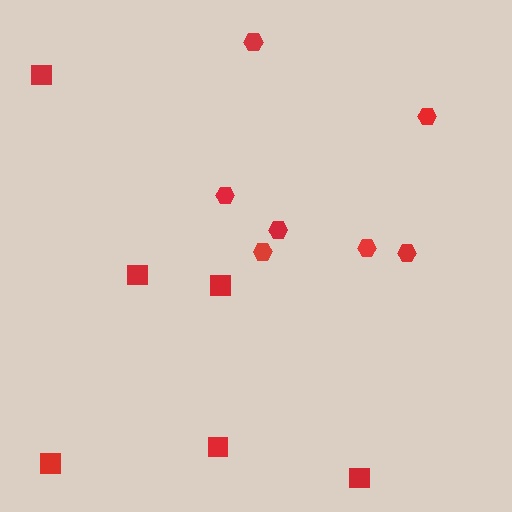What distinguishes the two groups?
There are 2 groups: one group of hexagons (7) and one group of squares (6).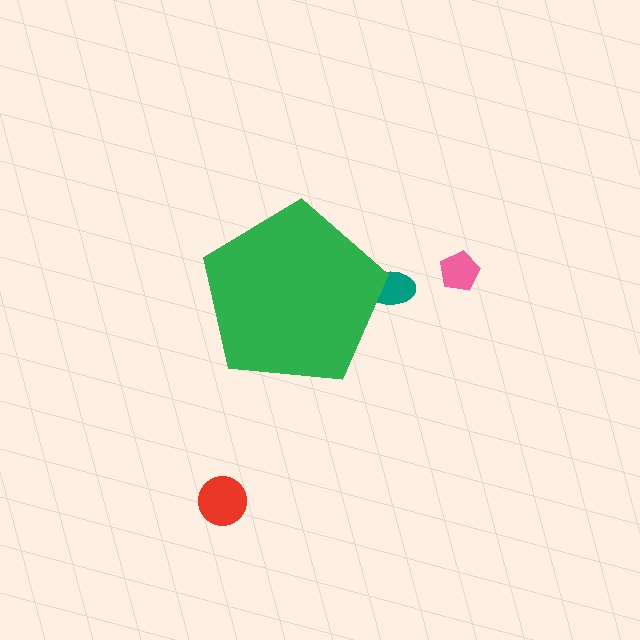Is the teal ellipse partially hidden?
Yes, the teal ellipse is partially hidden behind the green pentagon.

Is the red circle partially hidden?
No, the red circle is fully visible.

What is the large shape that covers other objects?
A green pentagon.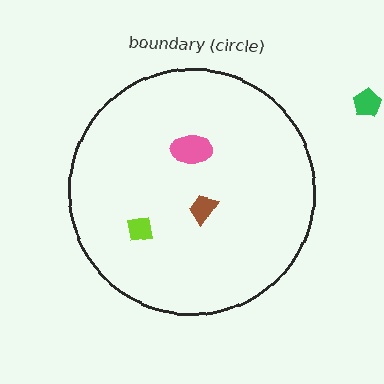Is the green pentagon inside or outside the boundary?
Outside.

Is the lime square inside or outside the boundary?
Inside.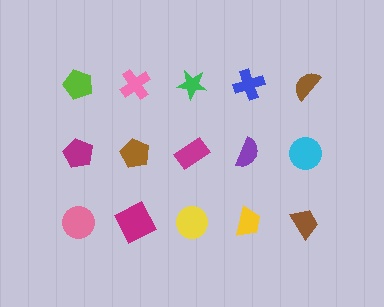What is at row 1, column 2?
A pink cross.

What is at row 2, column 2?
A brown pentagon.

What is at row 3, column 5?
A brown trapezoid.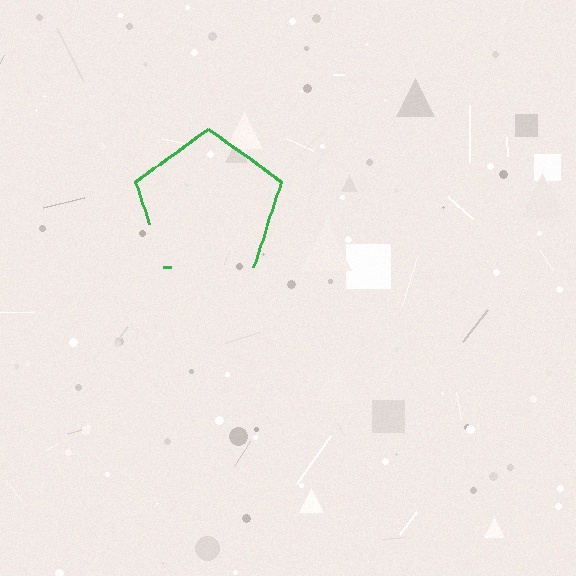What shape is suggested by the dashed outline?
The dashed outline suggests a pentagon.